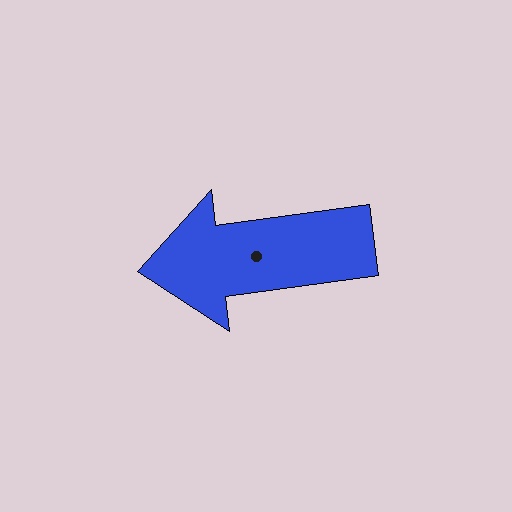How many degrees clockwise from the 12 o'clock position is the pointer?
Approximately 262 degrees.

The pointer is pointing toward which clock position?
Roughly 9 o'clock.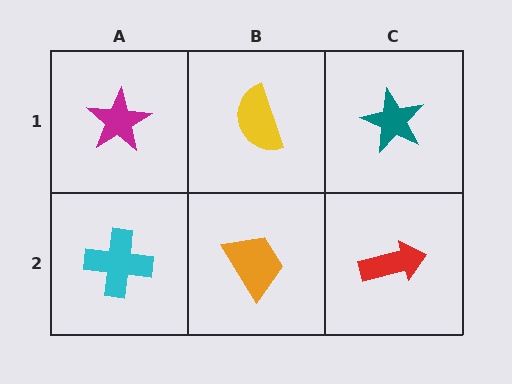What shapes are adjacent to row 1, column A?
A cyan cross (row 2, column A), a yellow semicircle (row 1, column B).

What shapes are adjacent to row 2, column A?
A magenta star (row 1, column A), an orange trapezoid (row 2, column B).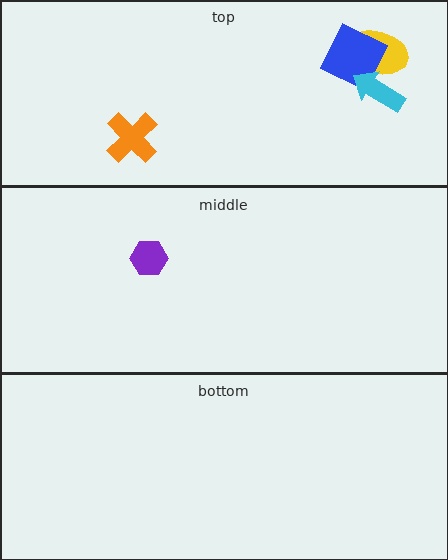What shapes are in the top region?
The yellow ellipse, the blue square, the orange cross, the cyan arrow.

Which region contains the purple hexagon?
The middle region.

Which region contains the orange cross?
The top region.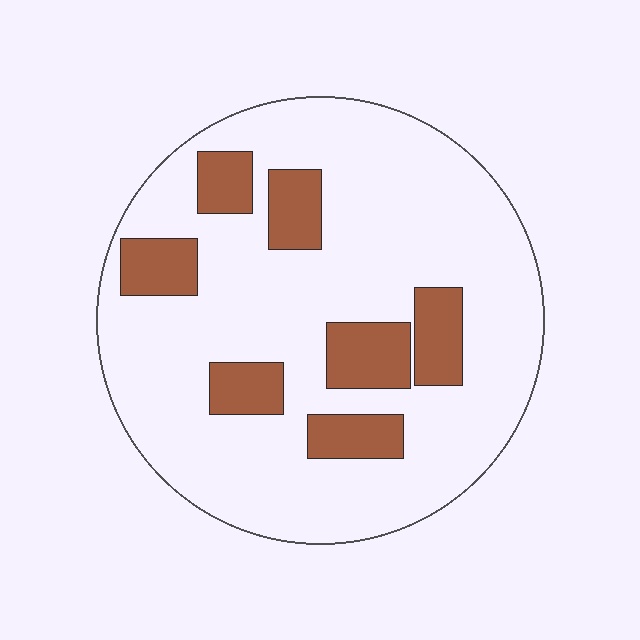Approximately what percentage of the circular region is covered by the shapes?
Approximately 20%.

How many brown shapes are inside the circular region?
7.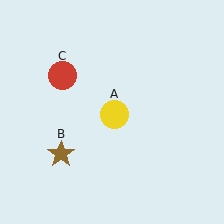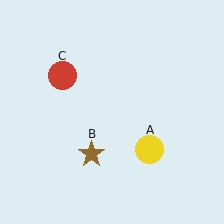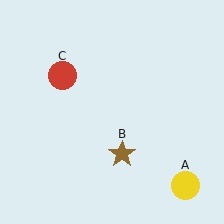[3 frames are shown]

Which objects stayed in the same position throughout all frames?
Red circle (object C) remained stationary.